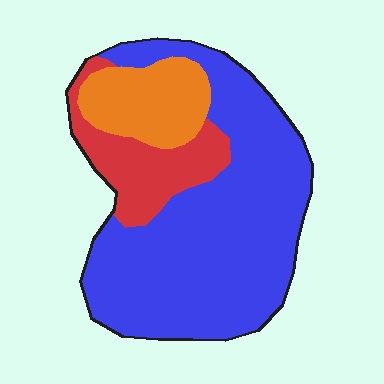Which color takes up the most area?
Blue, at roughly 65%.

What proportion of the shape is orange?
Orange covers 16% of the shape.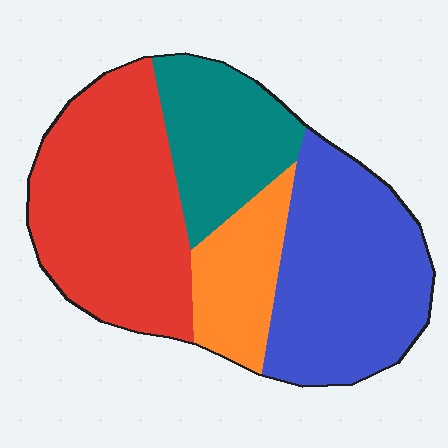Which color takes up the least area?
Orange, at roughly 15%.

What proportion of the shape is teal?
Teal covers around 20% of the shape.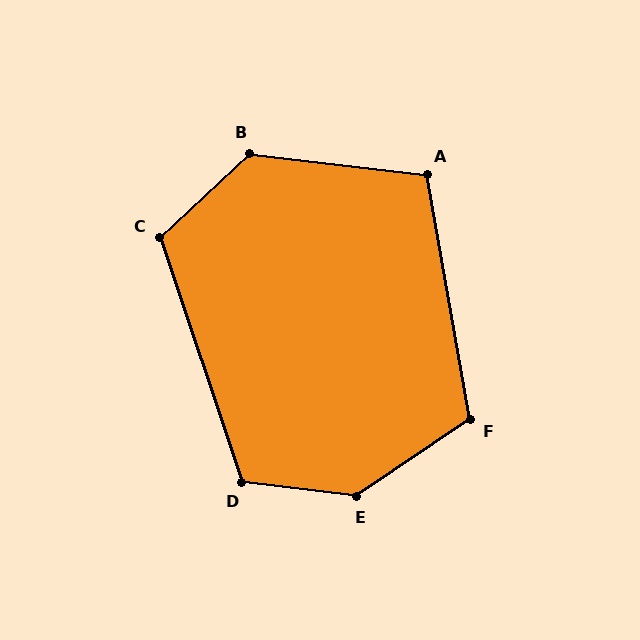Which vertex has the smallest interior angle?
A, at approximately 107 degrees.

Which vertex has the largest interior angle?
E, at approximately 139 degrees.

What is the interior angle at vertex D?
Approximately 116 degrees (obtuse).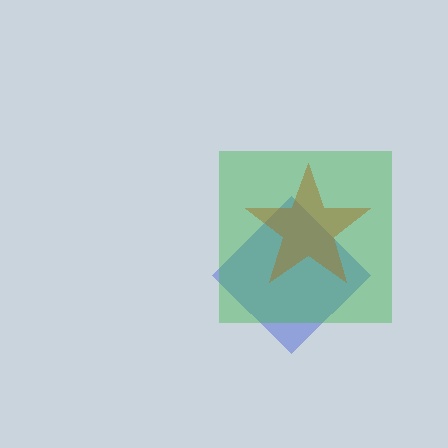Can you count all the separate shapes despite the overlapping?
Yes, there are 3 separate shapes.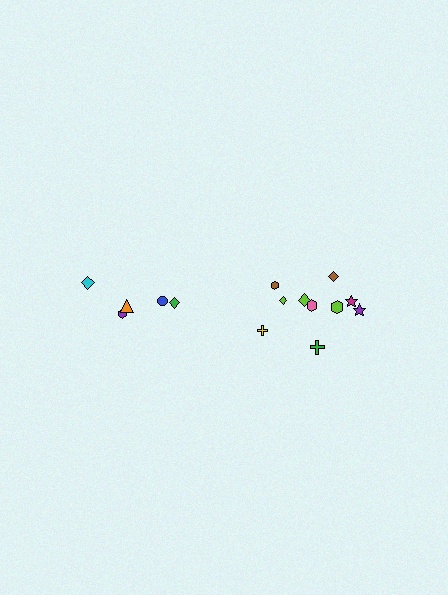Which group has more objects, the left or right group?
The right group.